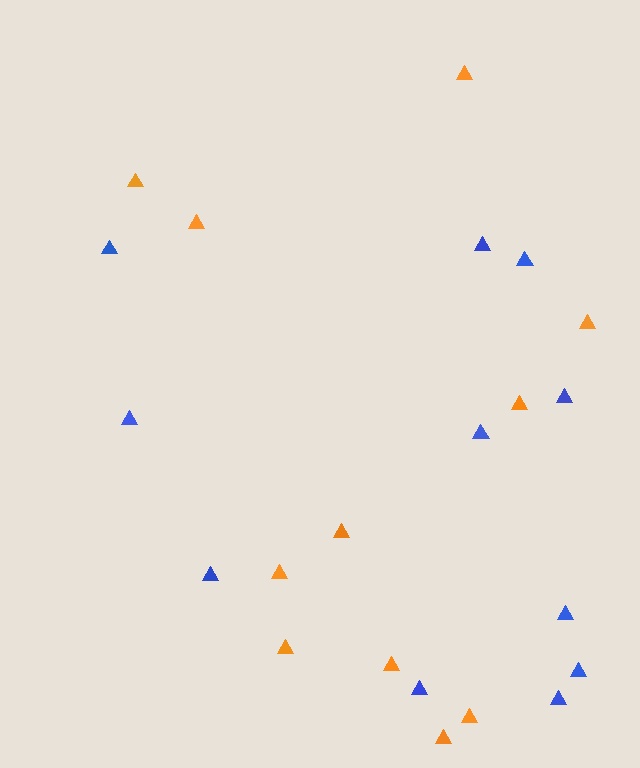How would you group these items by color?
There are 2 groups: one group of blue triangles (11) and one group of orange triangles (11).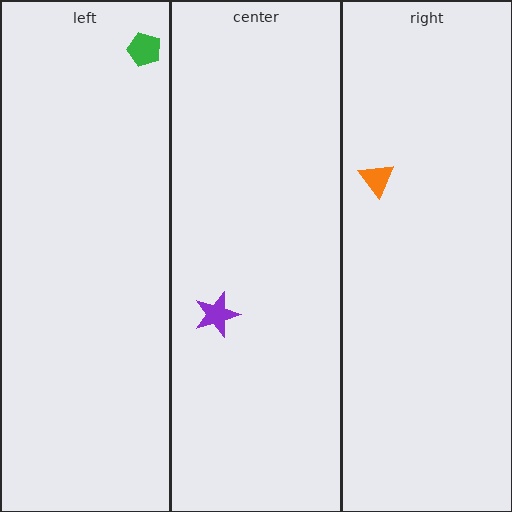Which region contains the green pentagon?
The left region.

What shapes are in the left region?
The green pentagon.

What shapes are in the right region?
The orange triangle.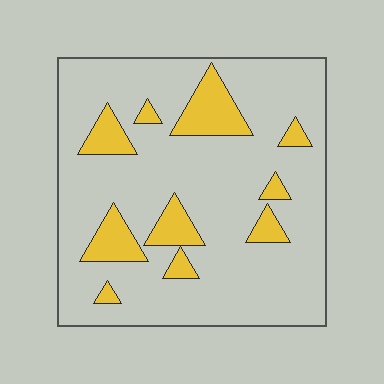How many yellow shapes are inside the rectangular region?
10.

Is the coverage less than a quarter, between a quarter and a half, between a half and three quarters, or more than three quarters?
Less than a quarter.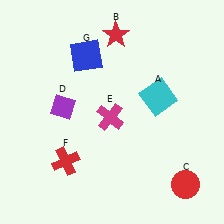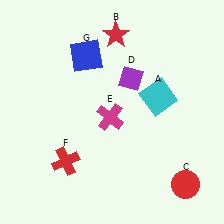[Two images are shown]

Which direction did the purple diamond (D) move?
The purple diamond (D) moved right.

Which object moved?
The purple diamond (D) moved right.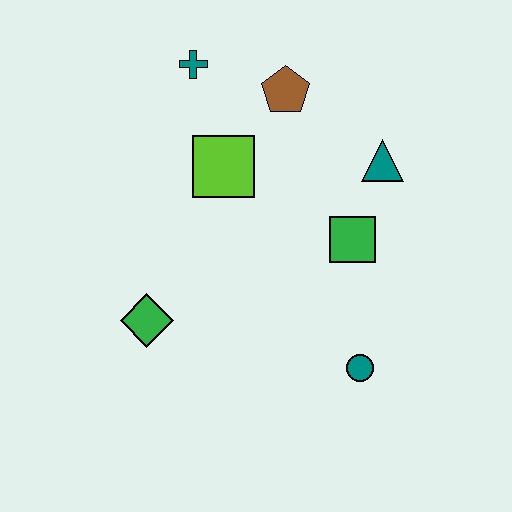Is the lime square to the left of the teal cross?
No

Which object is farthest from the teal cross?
The teal circle is farthest from the teal cross.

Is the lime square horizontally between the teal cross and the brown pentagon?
Yes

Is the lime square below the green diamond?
No